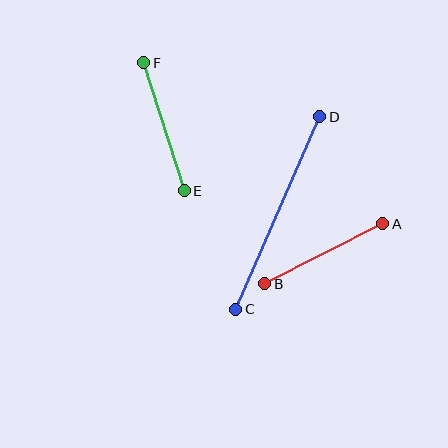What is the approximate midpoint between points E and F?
The midpoint is at approximately (164, 127) pixels.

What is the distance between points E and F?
The distance is approximately 134 pixels.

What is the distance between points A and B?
The distance is approximately 133 pixels.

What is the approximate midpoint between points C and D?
The midpoint is at approximately (278, 213) pixels.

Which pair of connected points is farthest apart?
Points C and D are farthest apart.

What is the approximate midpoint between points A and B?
The midpoint is at approximately (324, 254) pixels.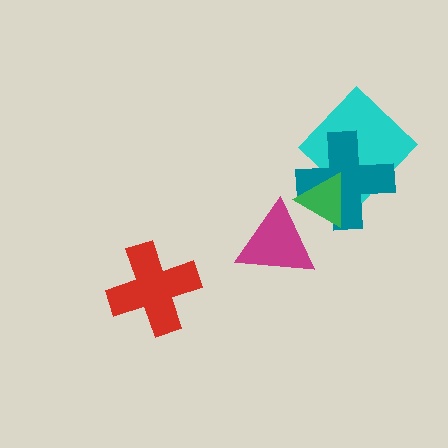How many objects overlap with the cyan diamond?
2 objects overlap with the cyan diamond.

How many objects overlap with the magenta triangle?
1 object overlaps with the magenta triangle.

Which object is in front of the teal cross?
The green triangle is in front of the teal cross.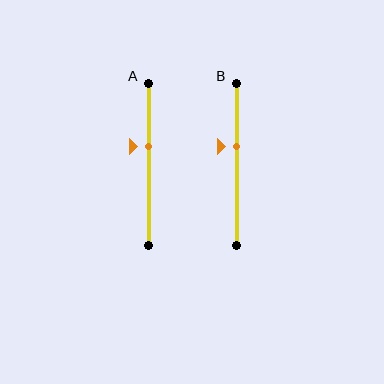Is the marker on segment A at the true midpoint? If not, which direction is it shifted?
No, the marker on segment A is shifted upward by about 11% of the segment length.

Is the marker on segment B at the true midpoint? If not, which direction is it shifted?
No, the marker on segment B is shifted upward by about 11% of the segment length.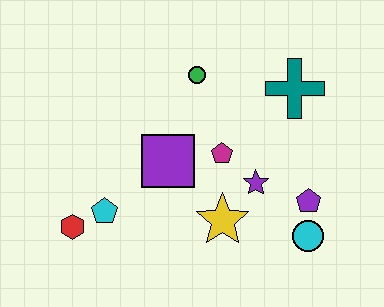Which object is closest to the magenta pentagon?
The purple star is closest to the magenta pentagon.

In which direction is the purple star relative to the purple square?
The purple star is to the right of the purple square.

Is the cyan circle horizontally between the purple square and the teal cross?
No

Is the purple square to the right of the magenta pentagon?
No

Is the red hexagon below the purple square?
Yes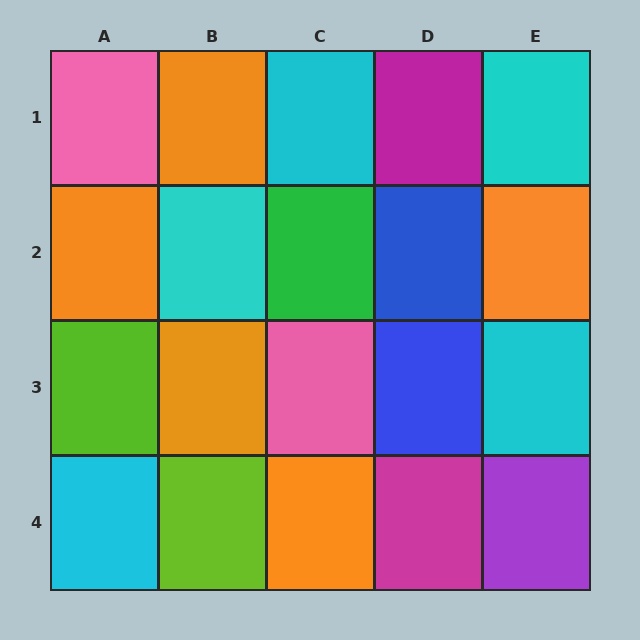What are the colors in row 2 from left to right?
Orange, cyan, green, blue, orange.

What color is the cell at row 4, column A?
Cyan.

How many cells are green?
1 cell is green.